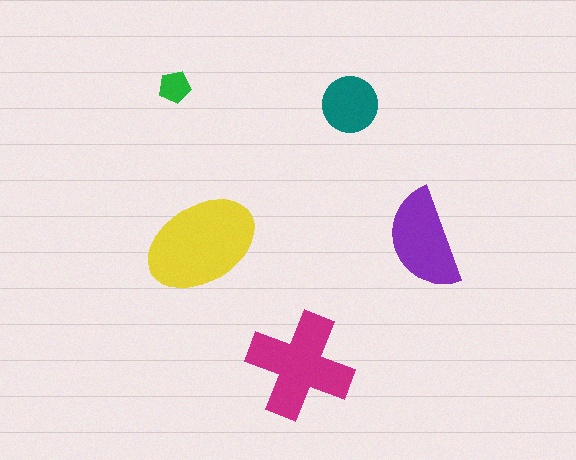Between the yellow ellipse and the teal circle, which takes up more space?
The yellow ellipse.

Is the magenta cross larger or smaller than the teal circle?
Larger.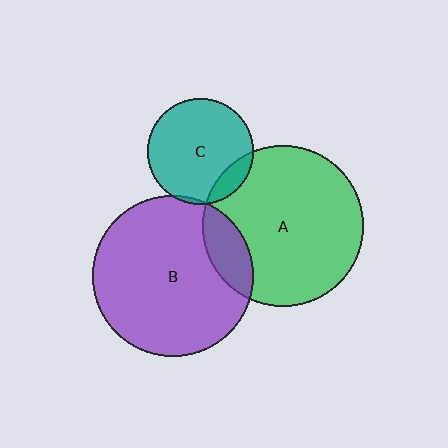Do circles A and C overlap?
Yes.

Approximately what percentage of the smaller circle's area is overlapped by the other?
Approximately 10%.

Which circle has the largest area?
Circle A (green).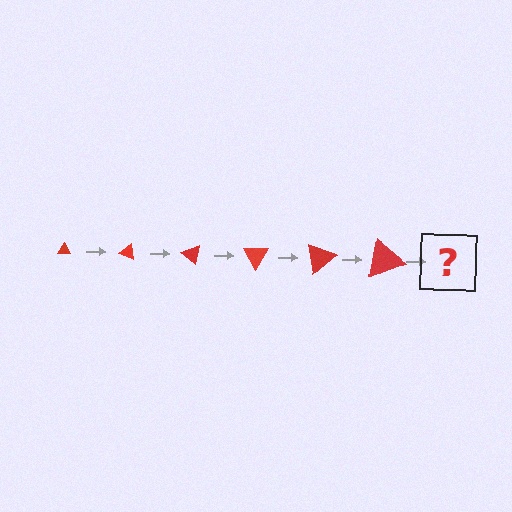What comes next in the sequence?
The next element should be a triangle, larger than the previous one and rotated 120 degrees from the start.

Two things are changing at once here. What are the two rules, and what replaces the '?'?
The two rules are that the triangle grows larger each step and it rotates 20 degrees each step. The '?' should be a triangle, larger than the previous one and rotated 120 degrees from the start.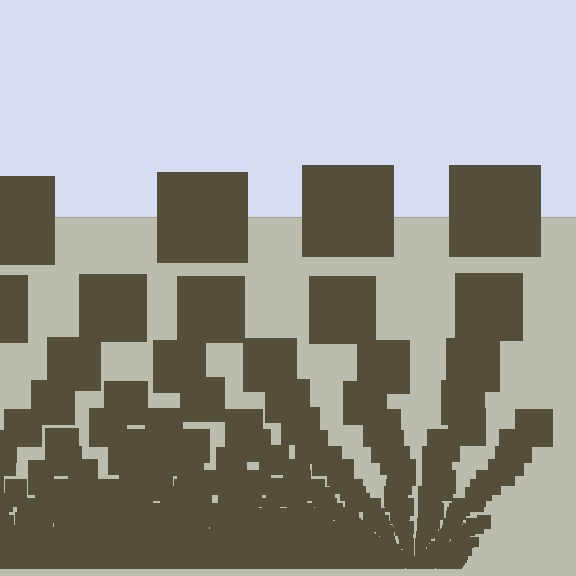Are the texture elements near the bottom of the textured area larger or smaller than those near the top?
Smaller. The gradient is inverted — elements near the bottom are smaller and denser.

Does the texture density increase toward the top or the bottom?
Density increases toward the bottom.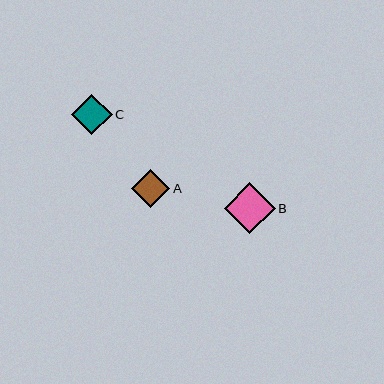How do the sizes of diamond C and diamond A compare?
Diamond C and diamond A are approximately the same size.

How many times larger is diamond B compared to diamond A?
Diamond B is approximately 1.3 times the size of diamond A.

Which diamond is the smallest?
Diamond A is the smallest with a size of approximately 38 pixels.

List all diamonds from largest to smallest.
From largest to smallest: B, C, A.